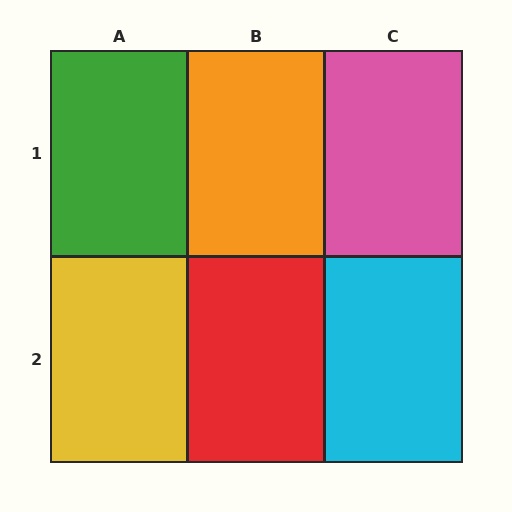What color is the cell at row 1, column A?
Green.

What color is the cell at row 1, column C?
Pink.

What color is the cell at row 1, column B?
Orange.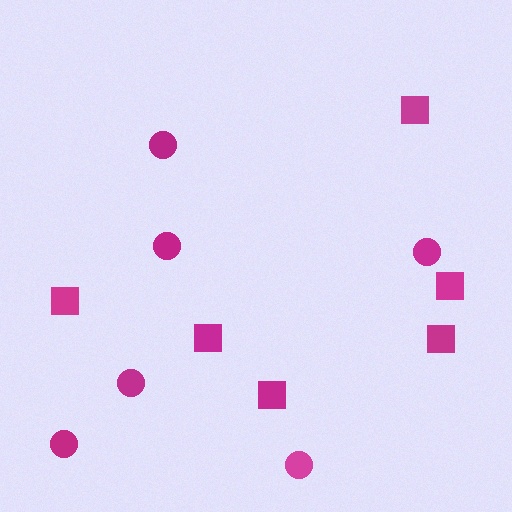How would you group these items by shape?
There are 2 groups: one group of squares (6) and one group of circles (6).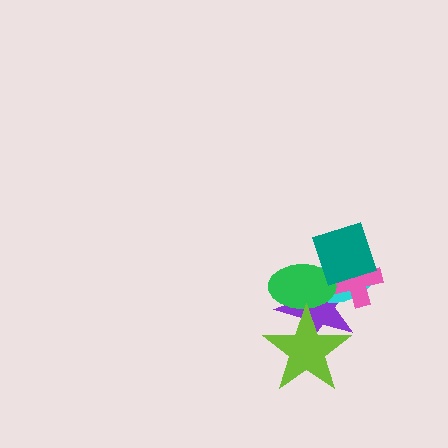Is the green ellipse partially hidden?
Yes, it is partially covered by another shape.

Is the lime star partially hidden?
No, no other shape covers it.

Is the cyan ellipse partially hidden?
Yes, it is partially covered by another shape.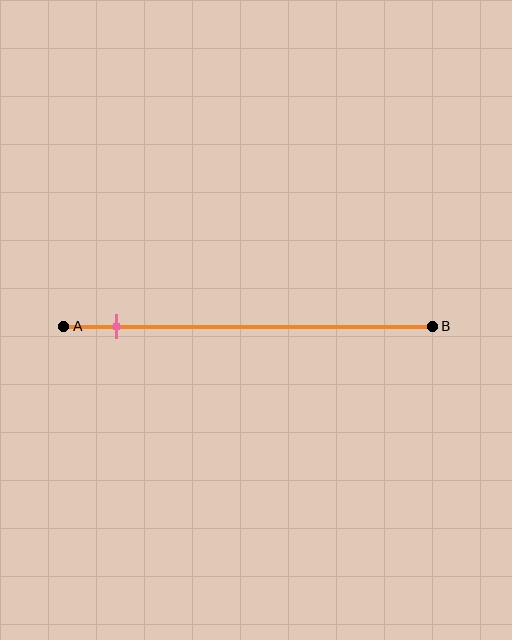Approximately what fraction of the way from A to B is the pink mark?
The pink mark is approximately 15% of the way from A to B.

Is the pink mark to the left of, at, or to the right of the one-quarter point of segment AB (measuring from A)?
The pink mark is to the left of the one-quarter point of segment AB.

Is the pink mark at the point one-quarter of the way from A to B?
No, the mark is at about 15% from A, not at the 25% one-quarter point.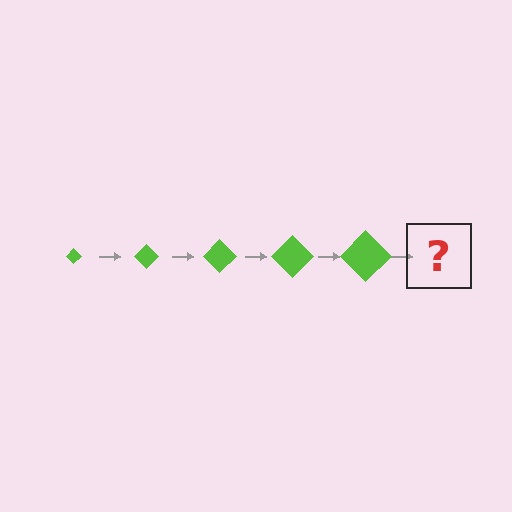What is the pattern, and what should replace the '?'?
The pattern is that the diamond gets progressively larger each step. The '?' should be a lime diamond, larger than the previous one.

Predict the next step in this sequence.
The next step is a lime diamond, larger than the previous one.